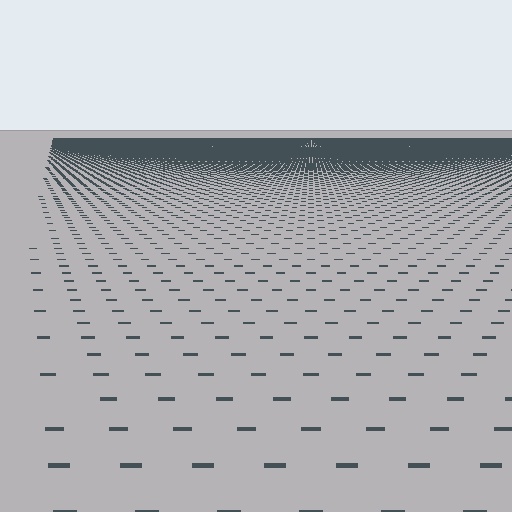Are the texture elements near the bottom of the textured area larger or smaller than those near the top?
Larger. Near the bottom, elements are closer to the viewer and appear at a bigger on-screen size.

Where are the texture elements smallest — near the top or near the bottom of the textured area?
Near the top.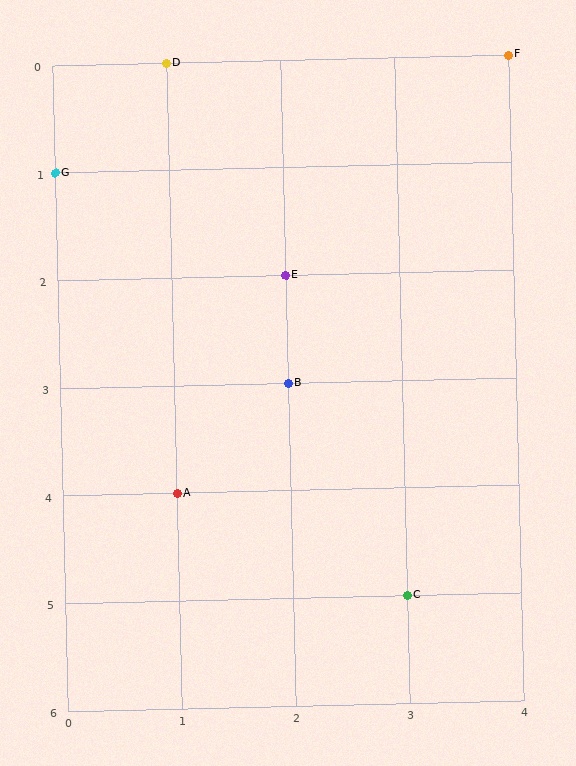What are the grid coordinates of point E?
Point E is at grid coordinates (2, 2).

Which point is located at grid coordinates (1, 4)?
Point A is at (1, 4).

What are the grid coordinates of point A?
Point A is at grid coordinates (1, 4).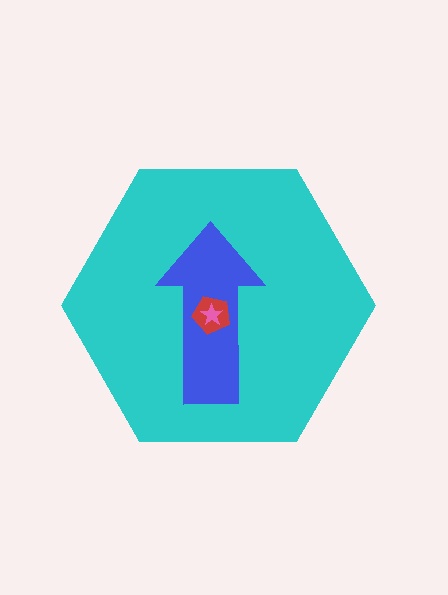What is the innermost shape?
The pink star.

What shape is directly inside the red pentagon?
The pink star.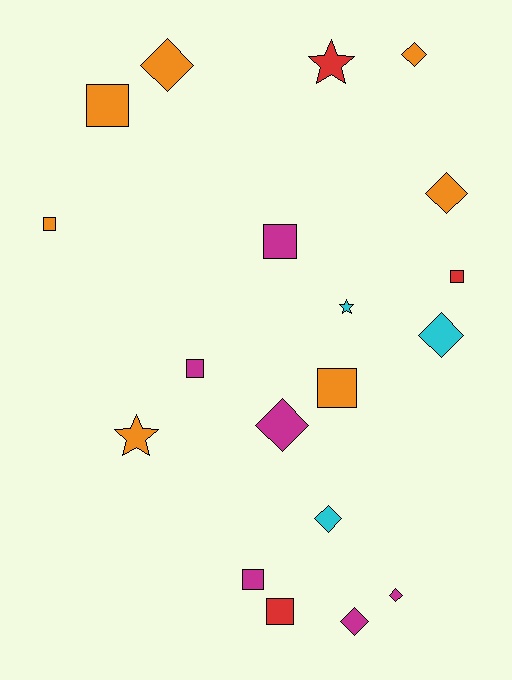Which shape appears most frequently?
Square, with 8 objects.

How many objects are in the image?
There are 19 objects.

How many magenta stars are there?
There are no magenta stars.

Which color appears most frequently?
Orange, with 7 objects.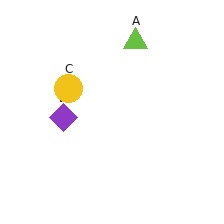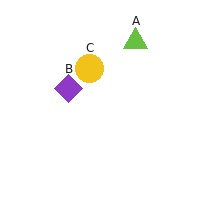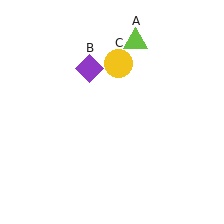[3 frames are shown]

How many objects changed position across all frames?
2 objects changed position: purple diamond (object B), yellow circle (object C).